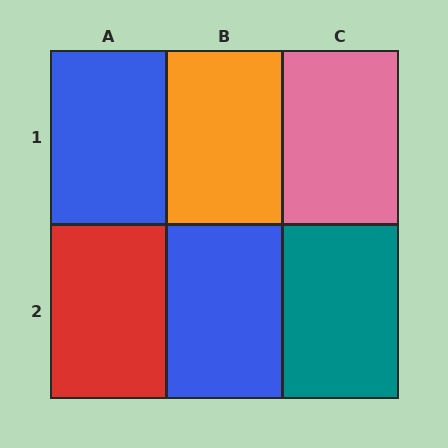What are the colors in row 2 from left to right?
Red, blue, teal.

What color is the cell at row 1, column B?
Orange.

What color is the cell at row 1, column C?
Pink.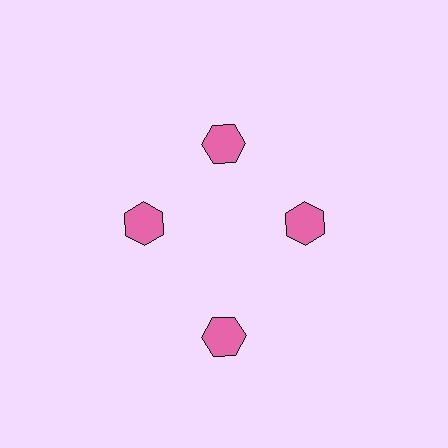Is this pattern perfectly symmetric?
No. The 4 pink hexagons are arranged in a ring, but one element near the 6 o'clock position is pushed outward from the center, breaking the 4-fold rotational symmetry.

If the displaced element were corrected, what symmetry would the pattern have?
It would have 4-fold rotational symmetry — the pattern would map onto itself every 90 degrees.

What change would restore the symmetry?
The symmetry would be restored by moving it inward, back onto the ring so that all 4 hexagons sit at equal angles and equal distance from the center.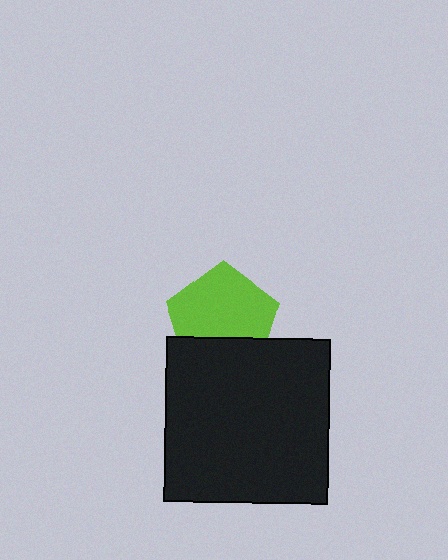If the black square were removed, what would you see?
You would see the complete lime pentagon.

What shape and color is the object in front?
The object in front is a black square.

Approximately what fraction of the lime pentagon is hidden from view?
Roughly 30% of the lime pentagon is hidden behind the black square.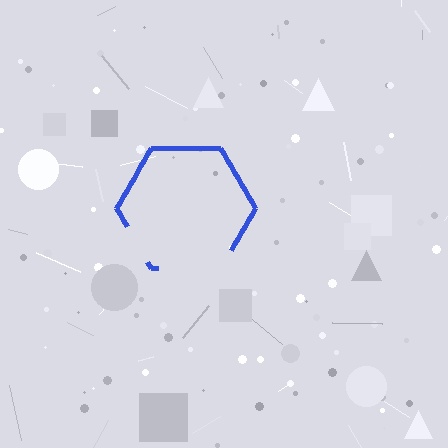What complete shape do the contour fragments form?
The contour fragments form a hexagon.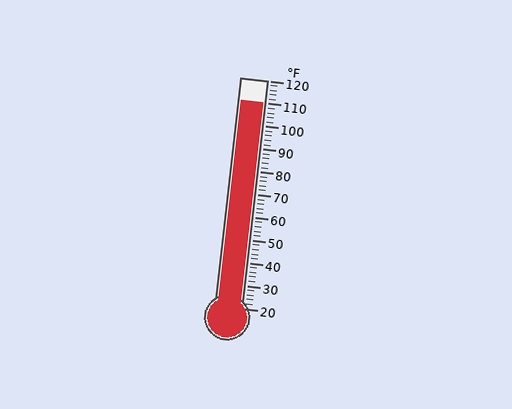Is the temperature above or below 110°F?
The temperature is at 110°F.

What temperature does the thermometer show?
The thermometer shows approximately 110°F.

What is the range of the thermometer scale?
The thermometer scale ranges from 20°F to 120°F.